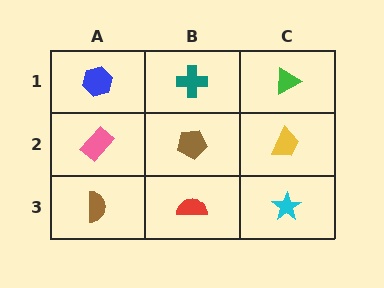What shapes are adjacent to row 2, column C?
A green triangle (row 1, column C), a cyan star (row 3, column C), a brown pentagon (row 2, column B).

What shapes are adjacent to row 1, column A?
A pink rectangle (row 2, column A), a teal cross (row 1, column B).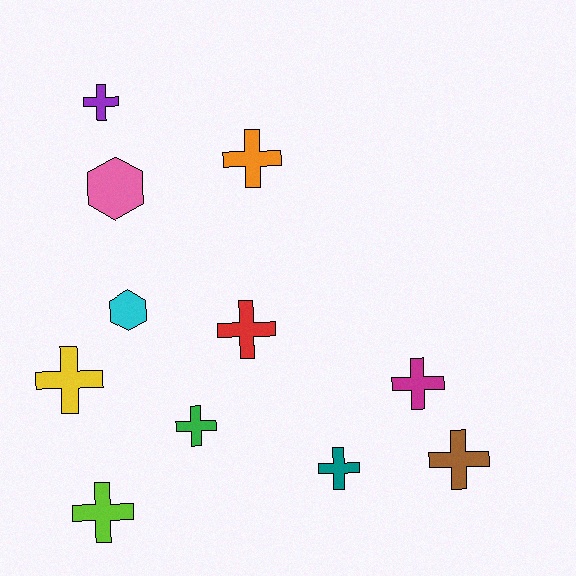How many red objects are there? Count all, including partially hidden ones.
There is 1 red object.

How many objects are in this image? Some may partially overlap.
There are 11 objects.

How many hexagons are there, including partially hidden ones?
There are 2 hexagons.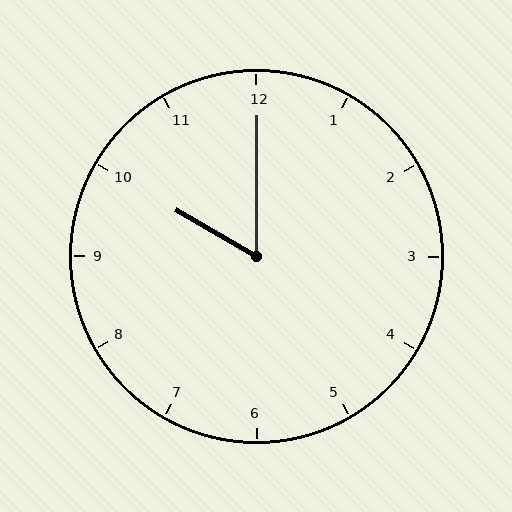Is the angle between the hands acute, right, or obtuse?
It is acute.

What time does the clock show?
10:00.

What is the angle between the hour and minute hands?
Approximately 60 degrees.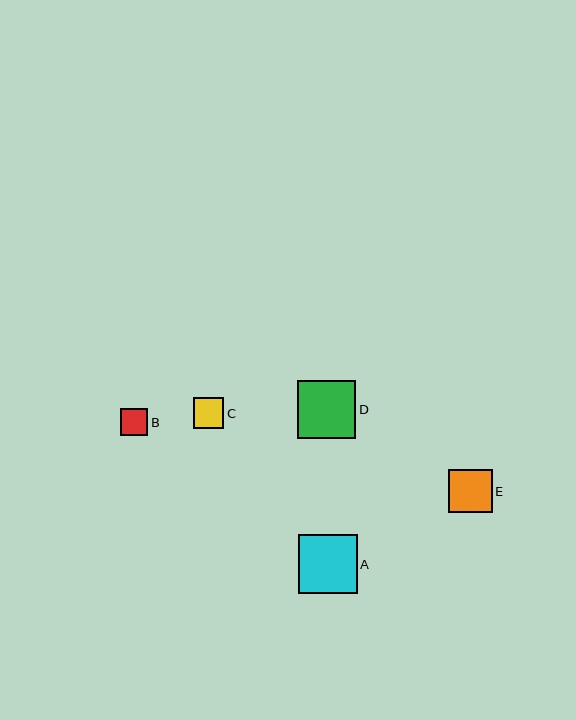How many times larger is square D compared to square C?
Square D is approximately 1.9 times the size of square C.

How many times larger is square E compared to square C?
Square E is approximately 1.4 times the size of square C.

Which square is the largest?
Square A is the largest with a size of approximately 59 pixels.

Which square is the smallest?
Square B is the smallest with a size of approximately 27 pixels.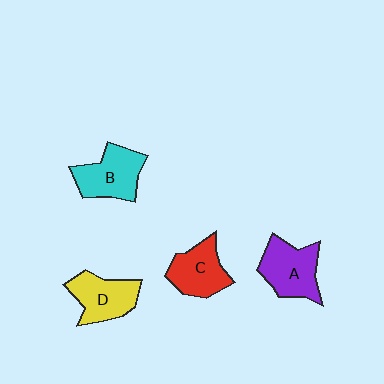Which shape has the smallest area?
Shape C (red).